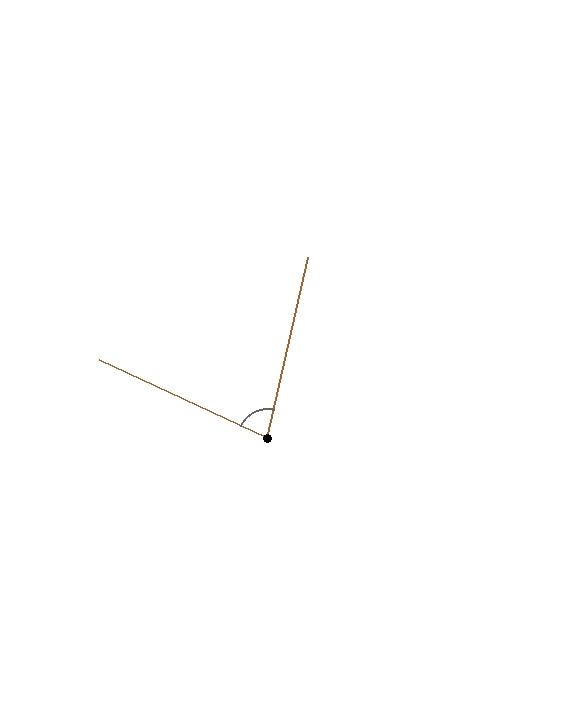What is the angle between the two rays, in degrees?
Approximately 77 degrees.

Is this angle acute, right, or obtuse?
It is acute.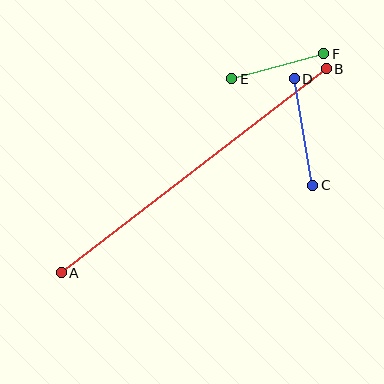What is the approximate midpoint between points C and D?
The midpoint is at approximately (303, 132) pixels.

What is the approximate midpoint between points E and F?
The midpoint is at approximately (278, 66) pixels.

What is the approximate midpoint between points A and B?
The midpoint is at approximately (194, 171) pixels.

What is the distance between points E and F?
The distance is approximately 95 pixels.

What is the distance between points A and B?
The distance is approximately 335 pixels.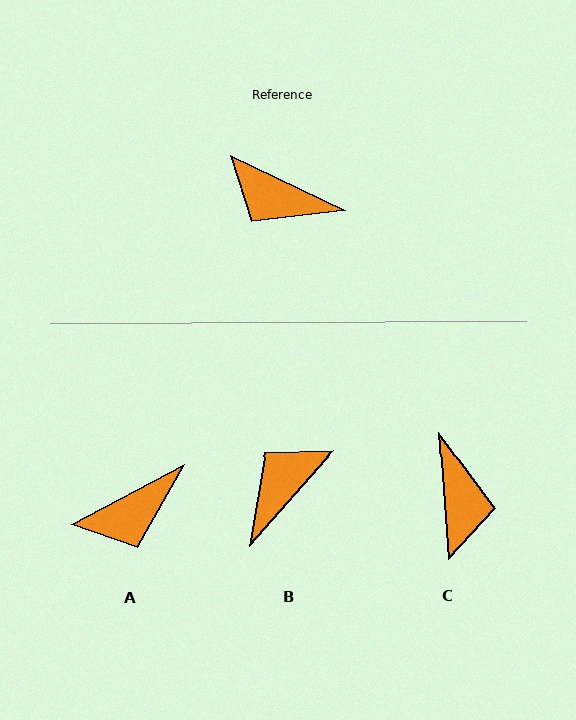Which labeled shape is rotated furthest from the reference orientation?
C, about 120 degrees away.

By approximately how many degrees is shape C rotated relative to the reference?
Approximately 120 degrees counter-clockwise.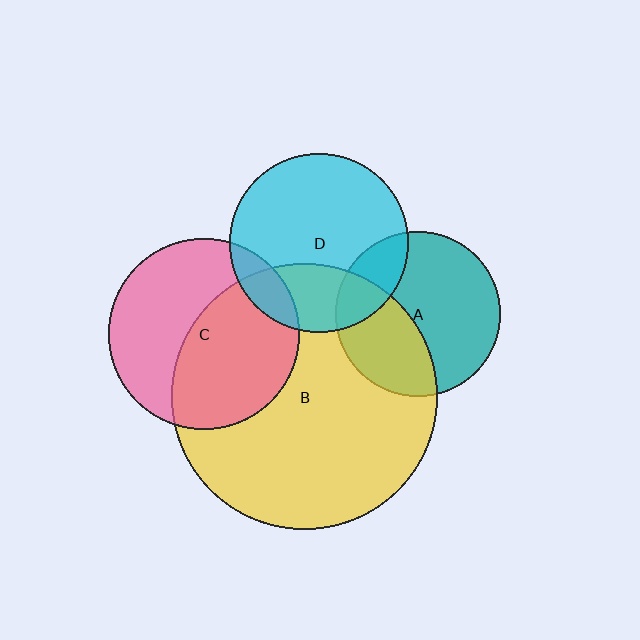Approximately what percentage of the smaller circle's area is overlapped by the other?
Approximately 40%.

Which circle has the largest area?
Circle B (yellow).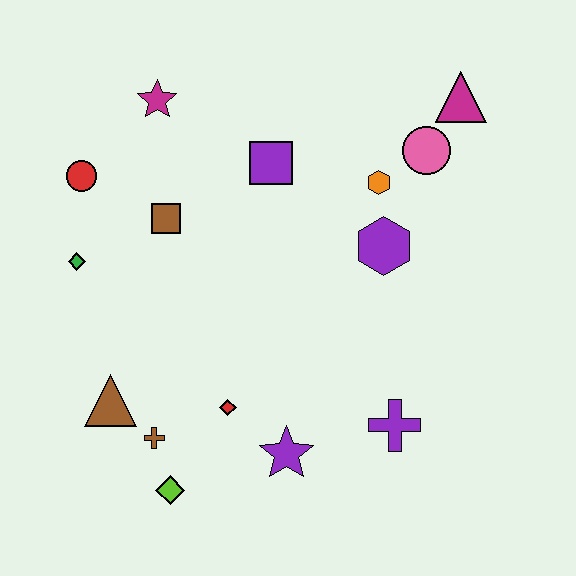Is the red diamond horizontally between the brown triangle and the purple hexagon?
Yes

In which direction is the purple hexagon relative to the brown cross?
The purple hexagon is to the right of the brown cross.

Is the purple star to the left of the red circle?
No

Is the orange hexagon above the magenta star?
No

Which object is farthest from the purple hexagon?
The lime diamond is farthest from the purple hexagon.